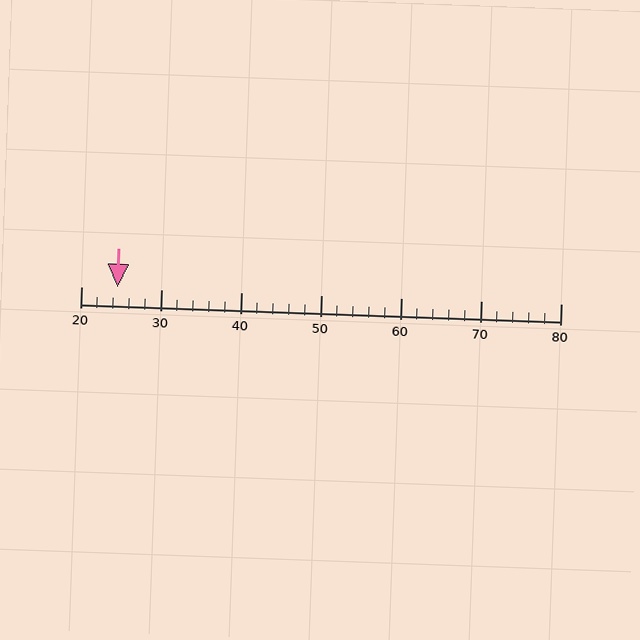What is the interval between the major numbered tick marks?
The major tick marks are spaced 10 units apart.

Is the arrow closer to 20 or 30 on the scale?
The arrow is closer to 20.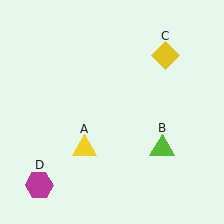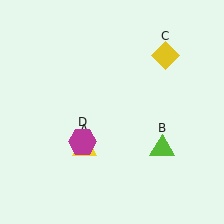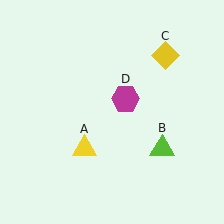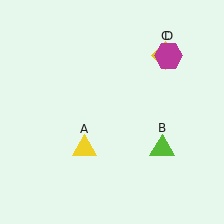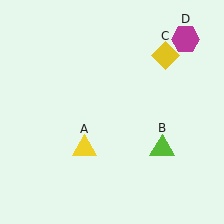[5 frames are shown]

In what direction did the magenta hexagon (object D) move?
The magenta hexagon (object D) moved up and to the right.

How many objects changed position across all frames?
1 object changed position: magenta hexagon (object D).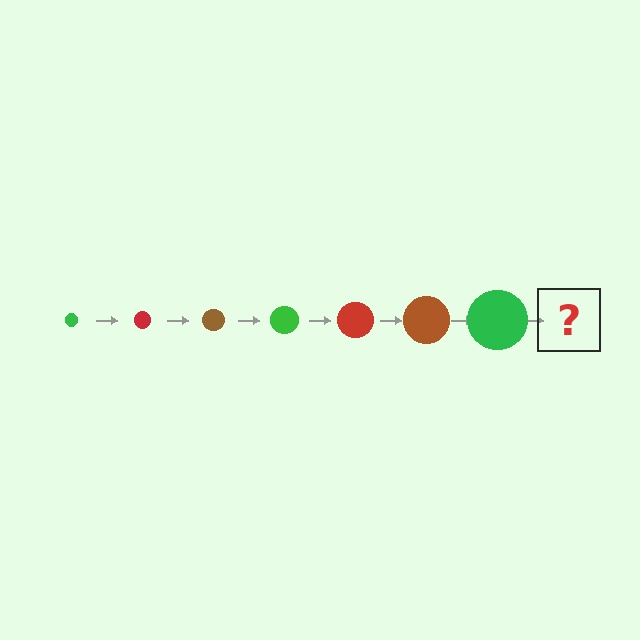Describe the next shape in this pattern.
It should be a red circle, larger than the previous one.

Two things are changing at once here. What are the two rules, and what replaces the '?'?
The two rules are that the circle grows larger each step and the color cycles through green, red, and brown. The '?' should be a red circle, larger than the previous one.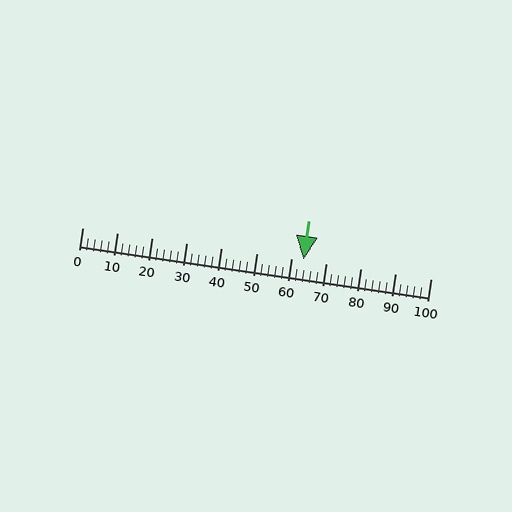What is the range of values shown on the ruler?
The ruler shows values from 0 to 100.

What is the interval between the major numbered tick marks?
The major tick marks are spaced 10 units apart.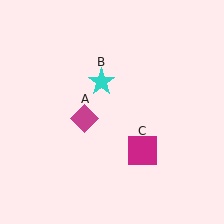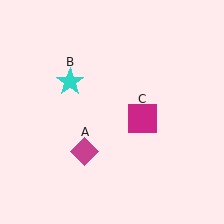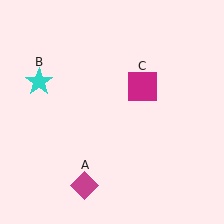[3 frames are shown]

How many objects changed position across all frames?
3 objects changed position: magenta diamond (object A), cyan star (object B), magenta square (object C).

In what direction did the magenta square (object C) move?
The magenta square (object C) moved up.